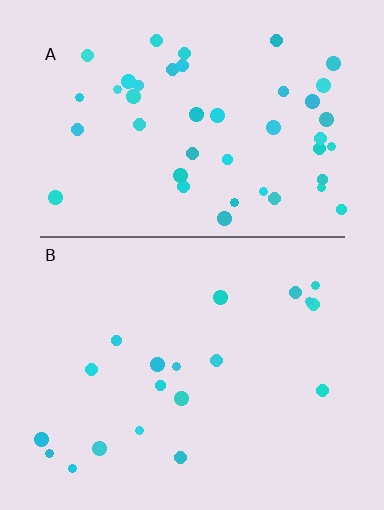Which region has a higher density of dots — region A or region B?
A (the top).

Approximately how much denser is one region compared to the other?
Approximately 2.3× — region A over region B.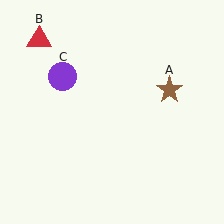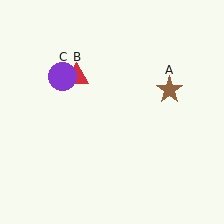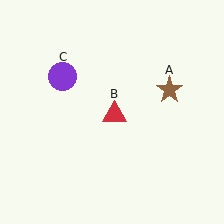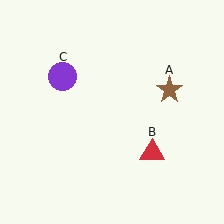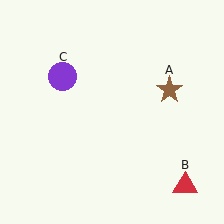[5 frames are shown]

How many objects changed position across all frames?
1 object changed position: red triangle (object B).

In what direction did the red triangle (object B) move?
The red triangle (object B) moved down and to the right.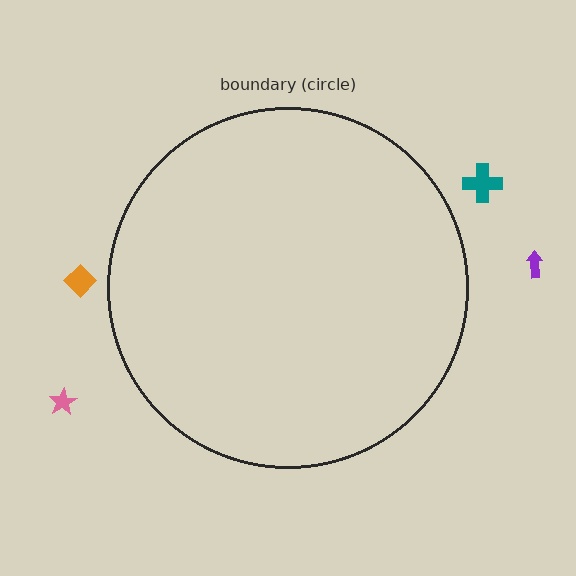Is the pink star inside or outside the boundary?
Outside.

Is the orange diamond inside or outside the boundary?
Outside.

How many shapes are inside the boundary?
0 inside, 4 outside.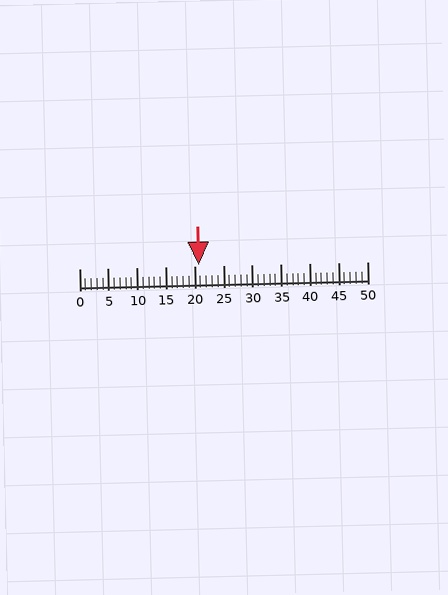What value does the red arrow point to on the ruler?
The red arrow points to approximately 21.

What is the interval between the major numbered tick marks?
The major tick marks are spaced 5 units apart.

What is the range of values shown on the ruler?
The ruler shows values from 0 to 50.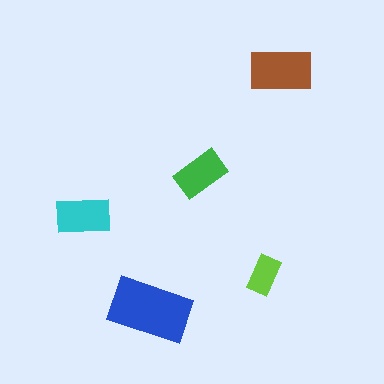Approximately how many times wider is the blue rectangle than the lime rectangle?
About 2 times wider.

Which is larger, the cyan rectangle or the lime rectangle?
The cyan one.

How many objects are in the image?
There are 5 objects in the image.